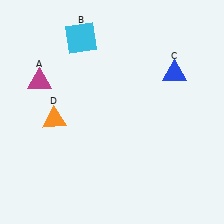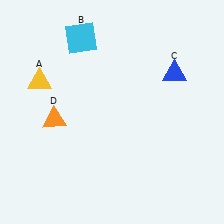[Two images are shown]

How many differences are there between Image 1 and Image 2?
There is 1 difference between the two images.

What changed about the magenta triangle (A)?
In Image 1, A is magenta. In Image 2, it changed to yellow.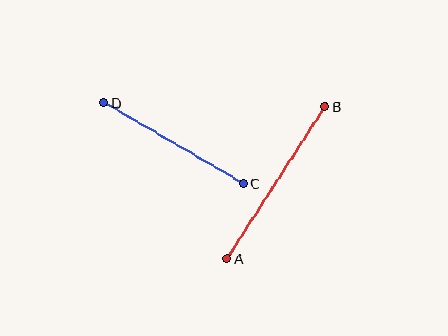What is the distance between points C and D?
The distance is approximately 162 pixels.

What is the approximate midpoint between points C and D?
The midpoint is at approximately (174, 143) pixels.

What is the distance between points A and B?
The distance is approximately 181 pixels.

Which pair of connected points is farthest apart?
Points A and B are farthest apart.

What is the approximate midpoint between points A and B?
The midpoint is at approximately (276, 183) pixels.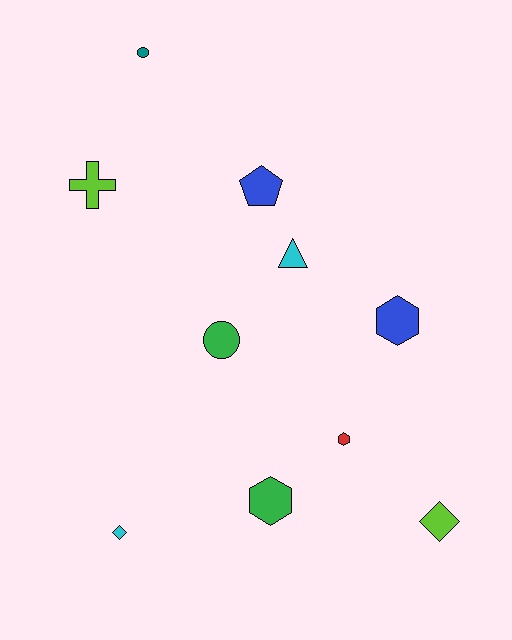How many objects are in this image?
There are 10 objects.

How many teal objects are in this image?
There is 1 teal object.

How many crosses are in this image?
There is 1 cross.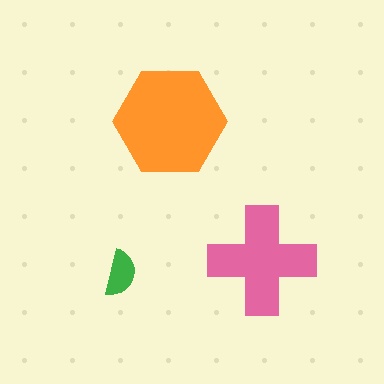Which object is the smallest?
The green semicircle.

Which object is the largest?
The orange hexagon.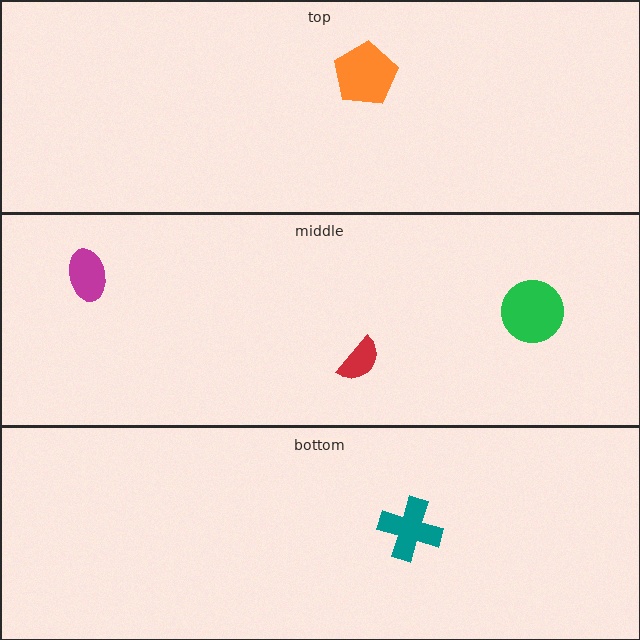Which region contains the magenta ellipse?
The middle region.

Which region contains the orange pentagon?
The top region.